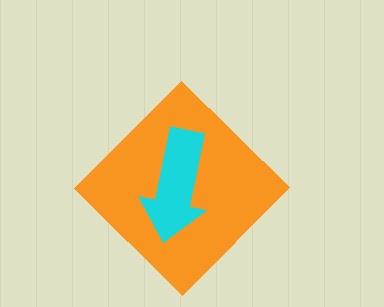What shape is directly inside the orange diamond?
The cyan arrow.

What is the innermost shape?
The cyan arrow.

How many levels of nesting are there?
2.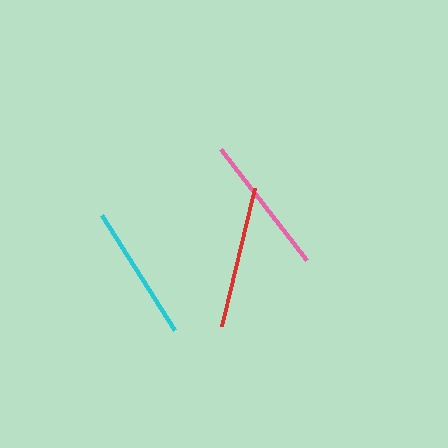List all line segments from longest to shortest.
From longest to shortest: red, pink, cyan.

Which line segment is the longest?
The red line is the longest at approximately 142 pixels.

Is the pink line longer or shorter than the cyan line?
The pink line is longer than the cyan line.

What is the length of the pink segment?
The pink segment is approximately 140 pixels long.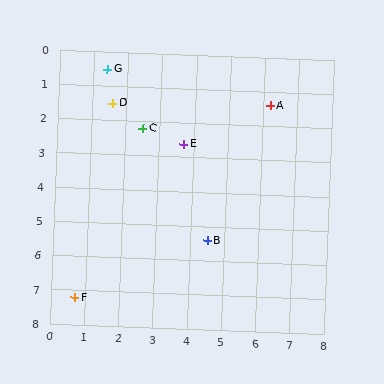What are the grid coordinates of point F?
Point F is at approximately (0.7, 7.2).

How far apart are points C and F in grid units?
Points C and F are about 5.3 grid units apart.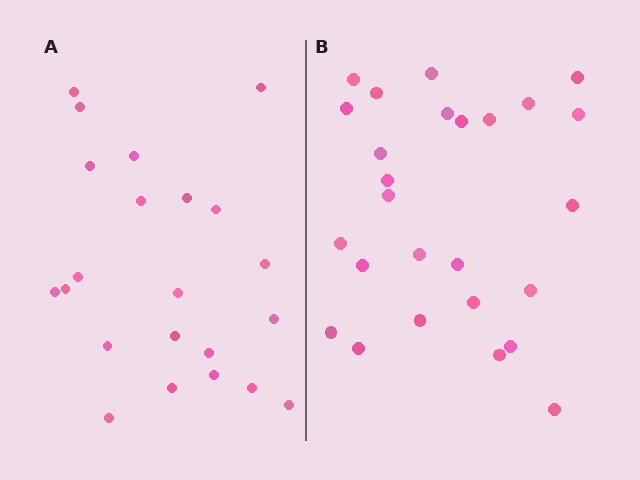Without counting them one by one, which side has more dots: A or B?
Region B (the right region) has more dots.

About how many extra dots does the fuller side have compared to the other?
Region B has about 4 more dots than region A.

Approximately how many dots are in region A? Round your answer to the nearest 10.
About 20 dots. (The exact count is 22, which rounds to 20.)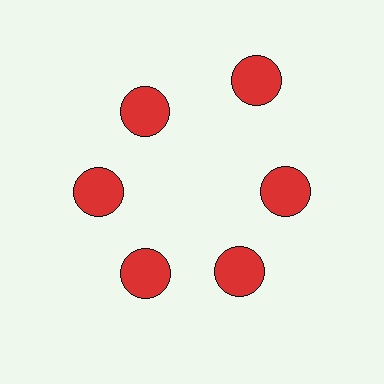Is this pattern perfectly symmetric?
No. The 6 red circles are arranged in a ring, but one element near the 1 o'clock position is pushed outward from the center, breaking the 6-fold rotational symmetry.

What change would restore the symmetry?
The symmetry would be restored by moving it inward, back onto the ring so that all 6 circles sit at equal angles and equal distance from the center.